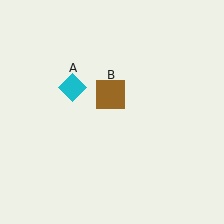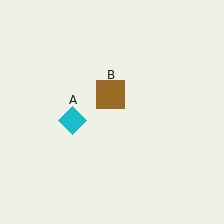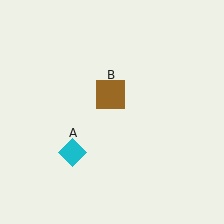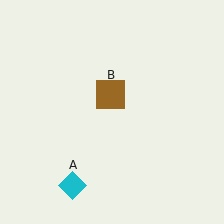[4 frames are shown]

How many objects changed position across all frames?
1 object changed position: cyan diamond (object A).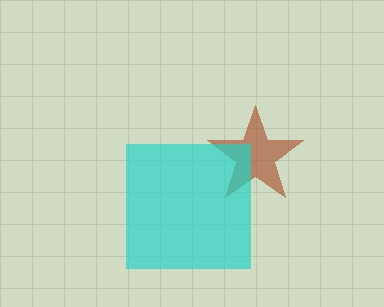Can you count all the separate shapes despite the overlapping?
Yes, there are 2 separate shapes.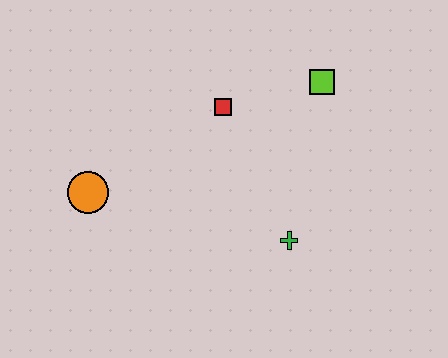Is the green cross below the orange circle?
Yes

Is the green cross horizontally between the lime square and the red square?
Yes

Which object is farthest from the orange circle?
The lime square is farthest from the orange circle.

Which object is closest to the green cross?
The red square is closest to the green cross.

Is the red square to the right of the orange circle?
Yes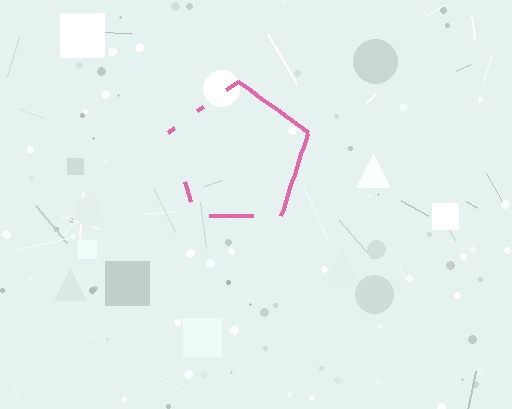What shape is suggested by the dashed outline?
The dashed outline suggests a pentagon.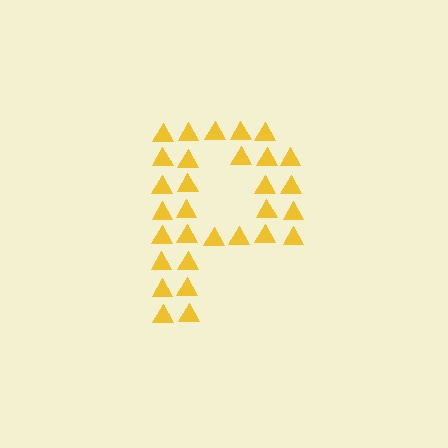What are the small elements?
The small elements are triangles.